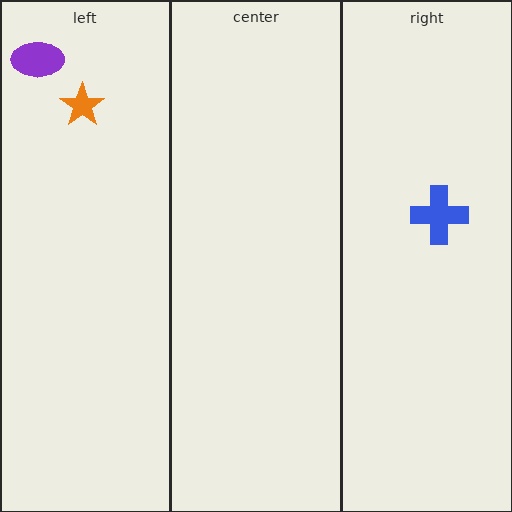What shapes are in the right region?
The blue cross.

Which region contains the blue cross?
The right region.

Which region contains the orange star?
The left region.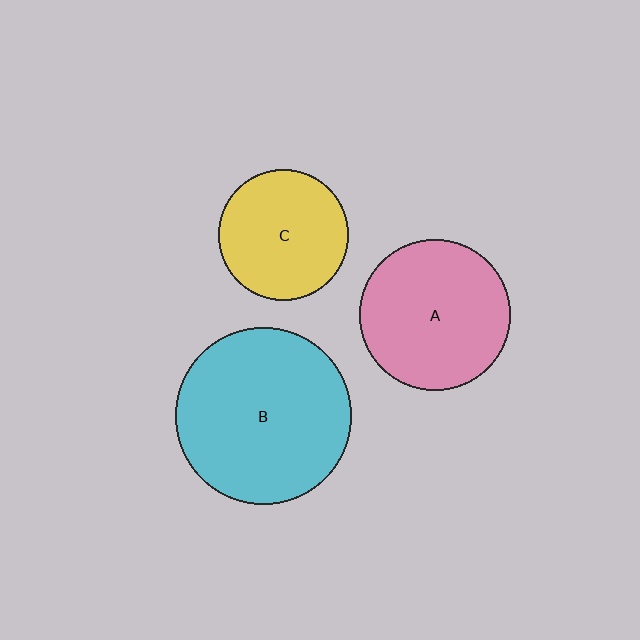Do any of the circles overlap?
No, none of the circles overlap.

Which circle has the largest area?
Circle B (cyan).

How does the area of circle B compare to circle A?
Approximately 1.4 times.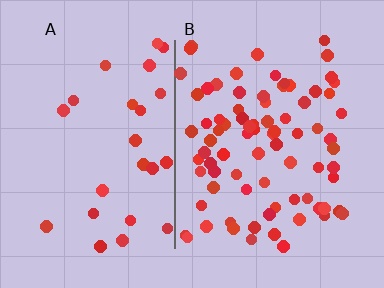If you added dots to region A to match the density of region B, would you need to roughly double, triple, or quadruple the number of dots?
Approximately triple.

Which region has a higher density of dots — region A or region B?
B (the right).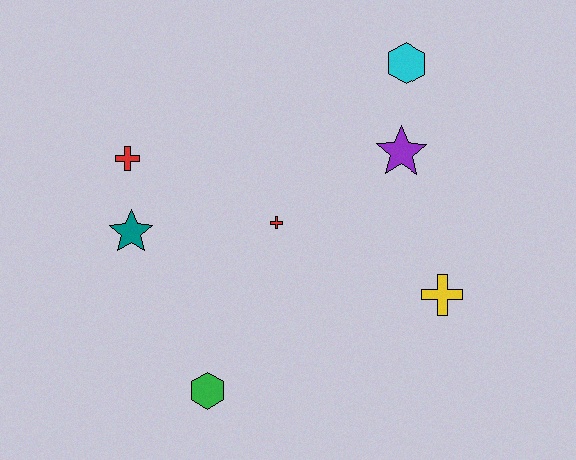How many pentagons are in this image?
There are no pentagons.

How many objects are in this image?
There are 7 objects.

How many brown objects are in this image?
There are no brown objects.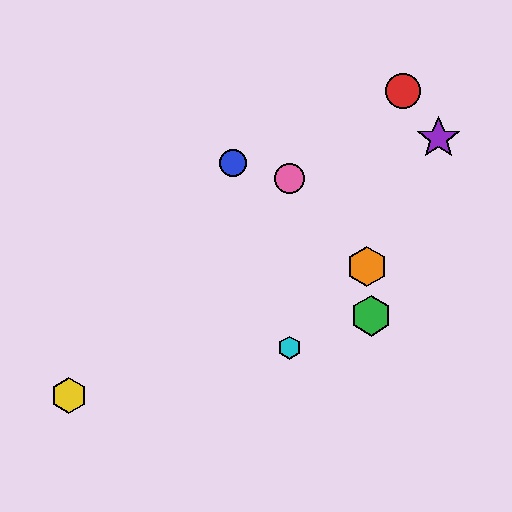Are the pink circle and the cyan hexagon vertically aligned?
Yes, both are at x≈289.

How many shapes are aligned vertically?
2 shapes (the cyan hexagon, the pink circle) are aligned vertically.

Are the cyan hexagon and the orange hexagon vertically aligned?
No, the cyan hexagon is at x≈289 and the orange hexagon is at x≈367.